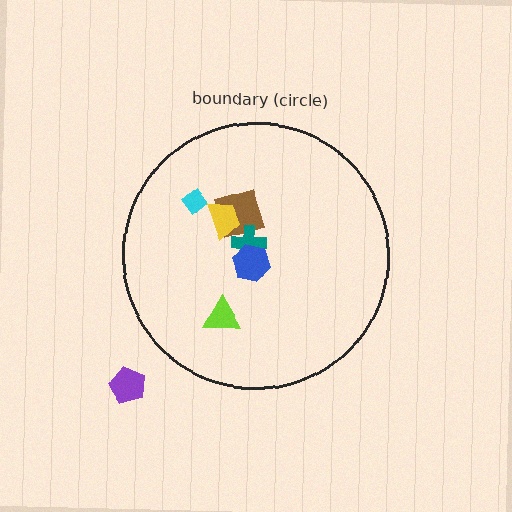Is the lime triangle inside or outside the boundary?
Inside.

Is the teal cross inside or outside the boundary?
Inside.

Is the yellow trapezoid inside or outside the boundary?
Inside.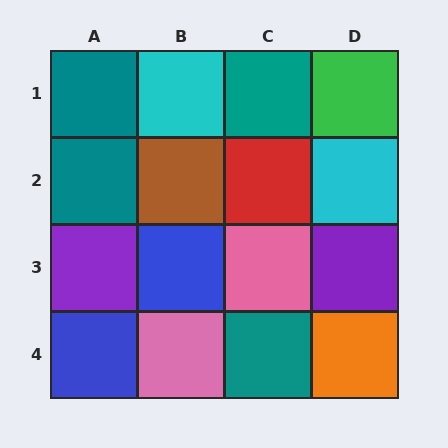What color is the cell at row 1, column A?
Teal.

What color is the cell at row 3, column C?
Pink.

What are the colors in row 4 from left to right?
Blue, pink, teal, orange.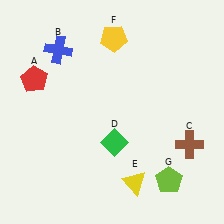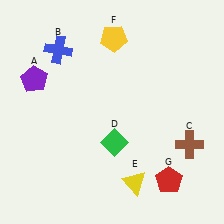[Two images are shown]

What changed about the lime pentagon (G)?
In Image 1, G is lime. In Image 2, it changed to red.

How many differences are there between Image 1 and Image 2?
There are 2 differences between the two images.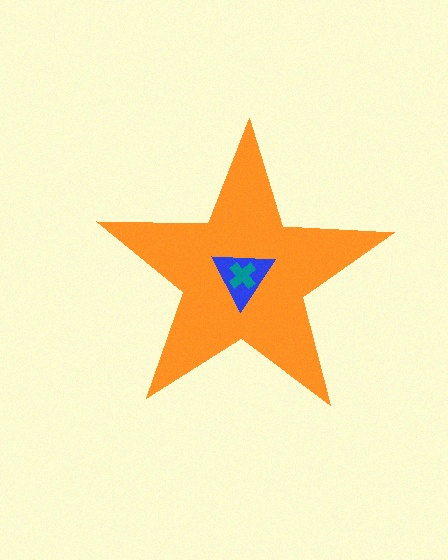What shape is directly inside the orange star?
The blue triangle.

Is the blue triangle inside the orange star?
Yes.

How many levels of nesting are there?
3.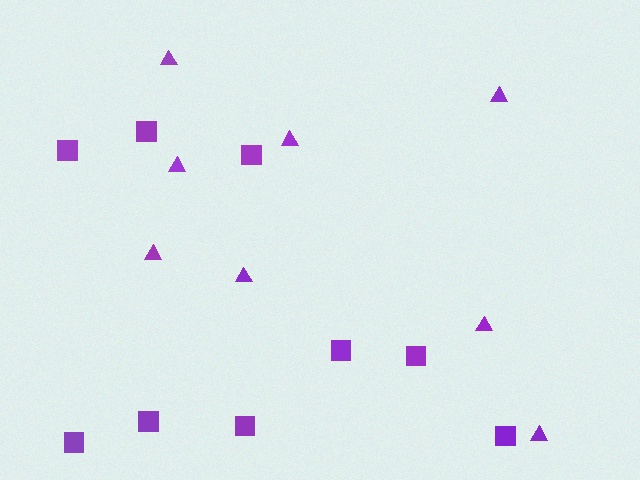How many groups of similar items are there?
There are 2 groups: one group of triangles (8) and one group of squares (9).